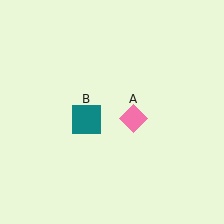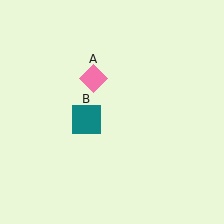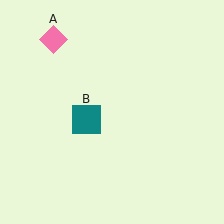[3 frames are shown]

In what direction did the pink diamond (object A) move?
The pink diamond (object A) moved up and to the left.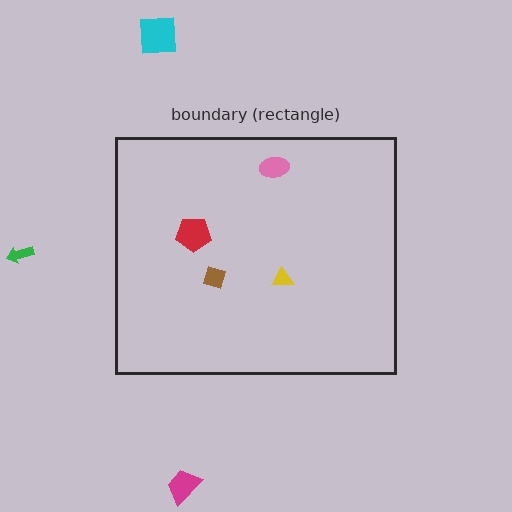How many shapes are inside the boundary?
4 inside, 3 outside.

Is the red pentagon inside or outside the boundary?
Inside.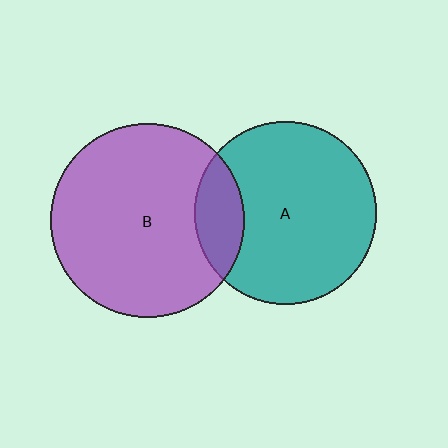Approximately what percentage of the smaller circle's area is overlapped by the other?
Approximately 15%.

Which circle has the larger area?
Circle B (purple).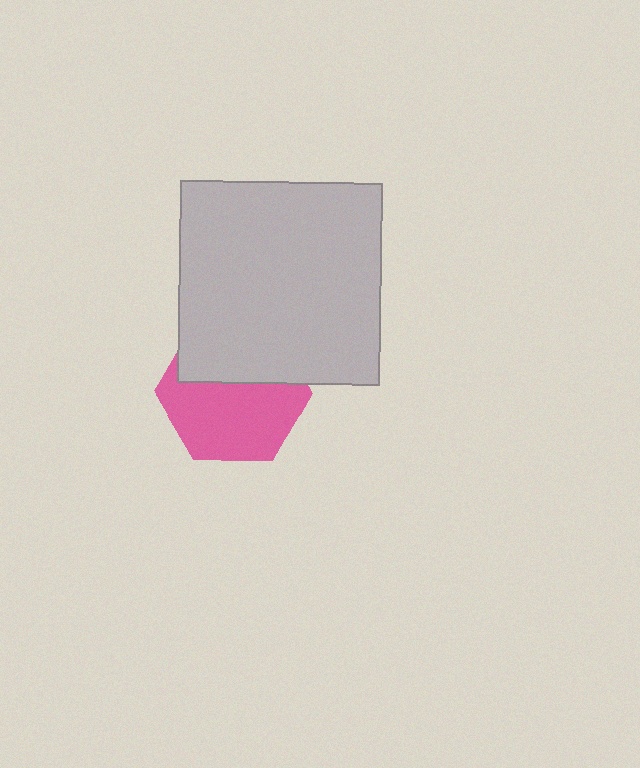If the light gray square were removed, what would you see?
You would see the complete pink hexagon.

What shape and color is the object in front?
The object in front is a light gray square.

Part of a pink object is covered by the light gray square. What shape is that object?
It is a hexagon.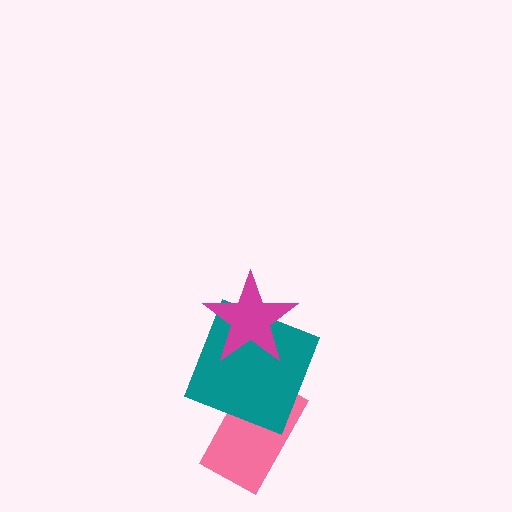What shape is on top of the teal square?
The magenta star is on top of the teal square.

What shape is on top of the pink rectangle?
The teal square is on top of the pink rectangle.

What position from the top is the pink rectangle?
The pink rectangle is 3rd from the top.